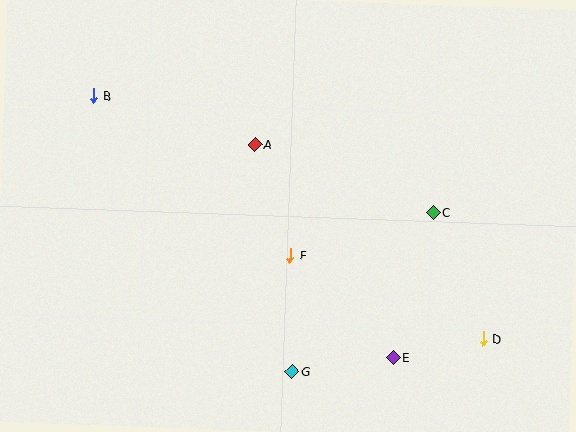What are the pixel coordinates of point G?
Point G is at (292, 371).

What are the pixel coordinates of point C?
Point C is at (434, 212).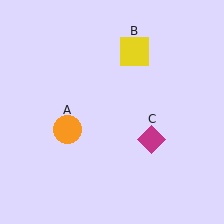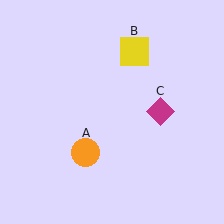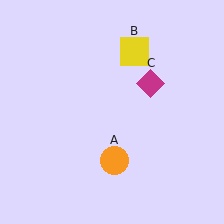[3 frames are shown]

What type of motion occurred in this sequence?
The orange circle (object A), magenta diamond (object C) rotated counterclockwise around the center of the scene.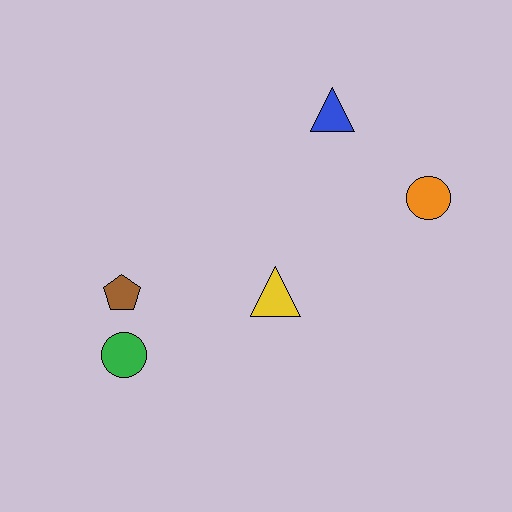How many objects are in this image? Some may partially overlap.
There are 5 objects.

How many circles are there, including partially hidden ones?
There are 2 circles.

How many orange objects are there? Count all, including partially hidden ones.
There is 1 orange object.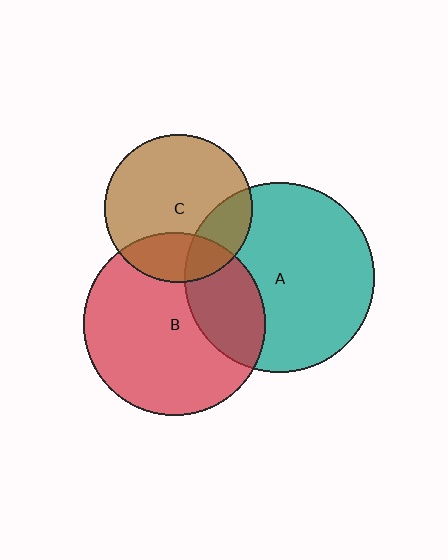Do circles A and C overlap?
Yes.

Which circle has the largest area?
Circle A (teal).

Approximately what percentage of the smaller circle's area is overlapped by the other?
Approximately 20%.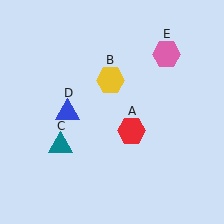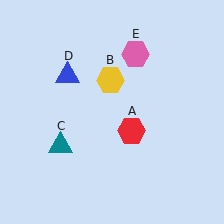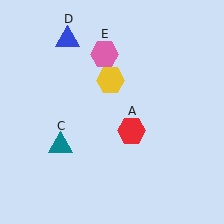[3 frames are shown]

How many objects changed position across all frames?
2 objects changed position: blue triangle (object D), pink hexagon (object E).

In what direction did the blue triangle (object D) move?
The blue triangle (object D) moved up.